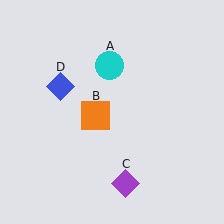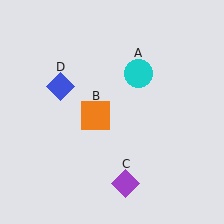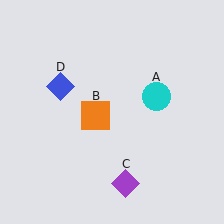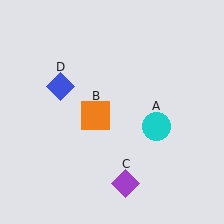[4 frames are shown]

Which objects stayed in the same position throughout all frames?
Orange square (object B) and purple diamond (object C) and blue diamond (object D) remained stationary.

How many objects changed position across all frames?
1 object changed position: cyan circle (object A).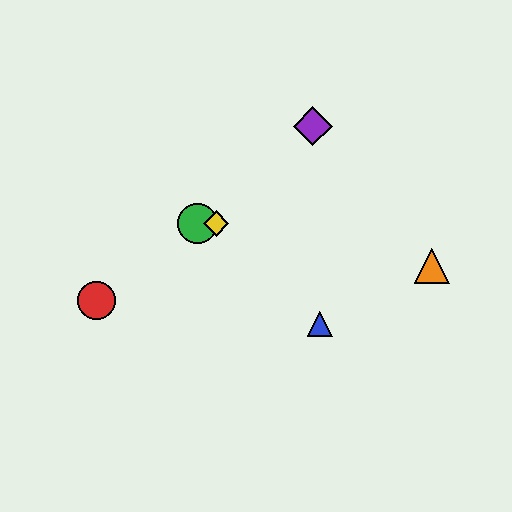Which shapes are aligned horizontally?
The green circle, the yellow diamond are aligned horizontally.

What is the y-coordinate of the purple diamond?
The purple diamond is at y≈126.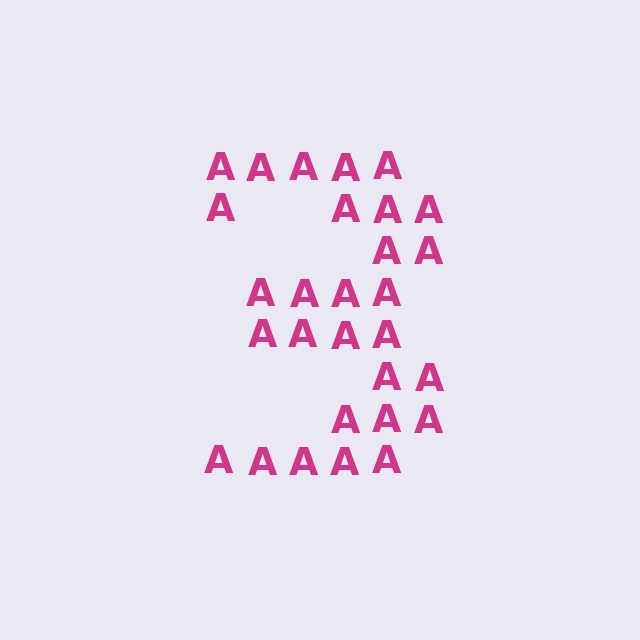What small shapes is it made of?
It is made of small letter A's.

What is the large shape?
The large shape is the digit 3.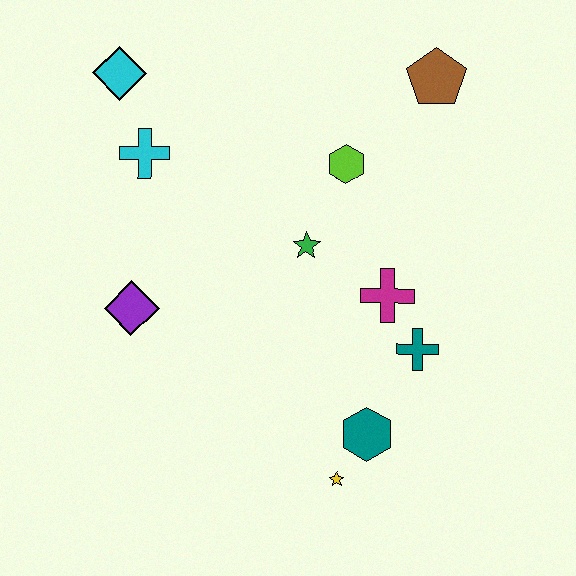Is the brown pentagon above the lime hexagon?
Yes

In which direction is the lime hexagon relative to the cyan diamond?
The lime hexagon is to the right of the cyan diamond.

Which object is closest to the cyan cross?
The cyan diamond is closest to the cyan cross.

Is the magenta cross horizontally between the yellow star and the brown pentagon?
Yes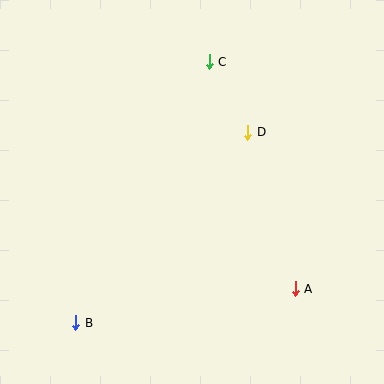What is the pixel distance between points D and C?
The distance between D and C is 80 pixels.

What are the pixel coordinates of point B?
Point B is at (76, 323).